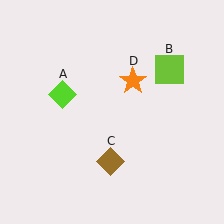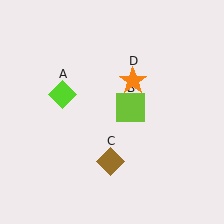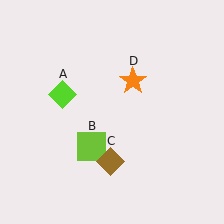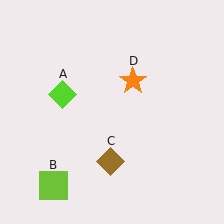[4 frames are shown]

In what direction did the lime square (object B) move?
The lime square (object B) moved down and to the left.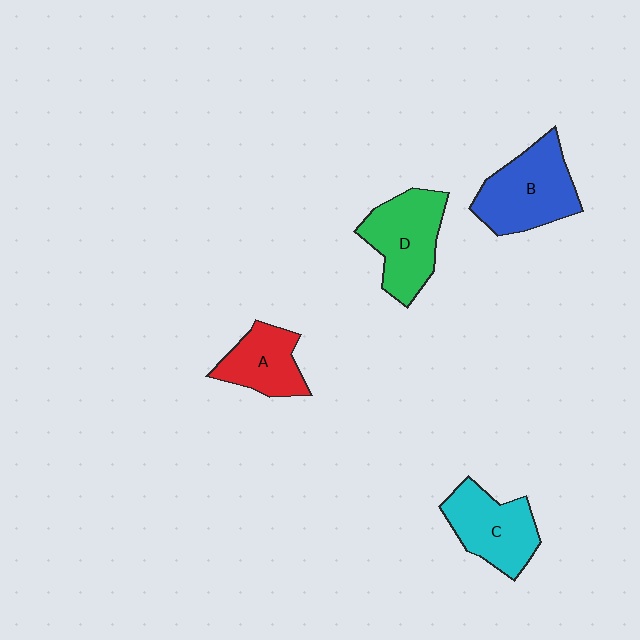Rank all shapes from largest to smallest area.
From largest to smallest: B (blue), D (green), C (cyan), A (red).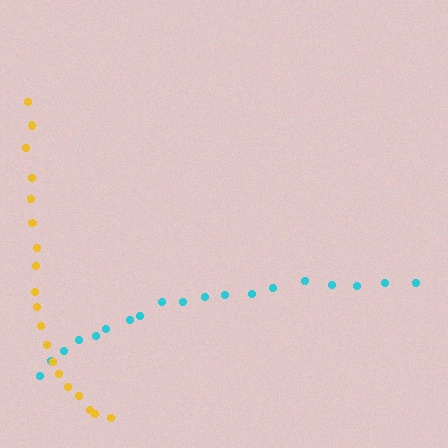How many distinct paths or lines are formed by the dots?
There are 2 distinct paths.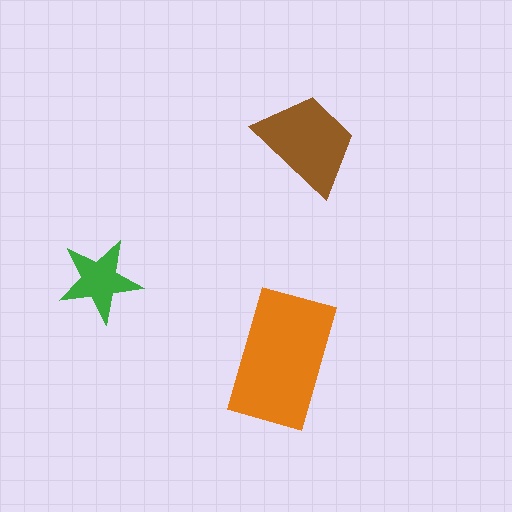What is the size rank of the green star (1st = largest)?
3rd.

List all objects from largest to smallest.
The orange rectangle, the brown trapezoid, the green star.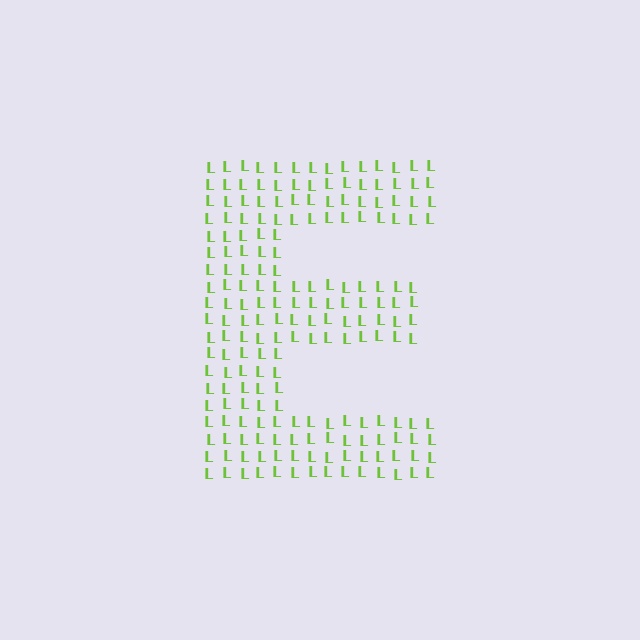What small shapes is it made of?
It is made of small letter L's.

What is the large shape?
The large shape is the letter E.